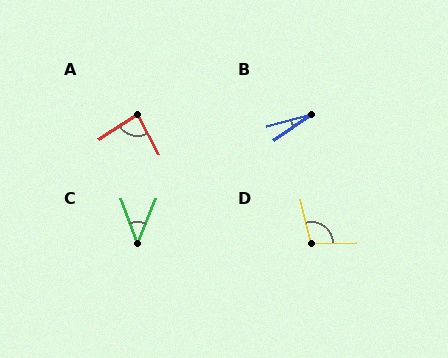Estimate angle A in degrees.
Approximately 85 degrees.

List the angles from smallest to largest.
B (19°), C (43°), A (85°), D (103°).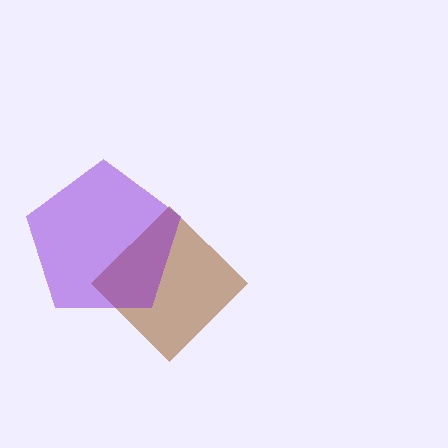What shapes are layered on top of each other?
The layered shapes are: a brown diamond, a purple pentagon.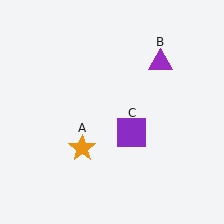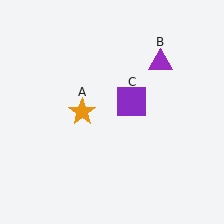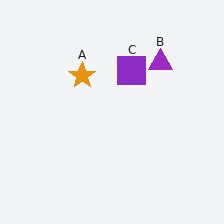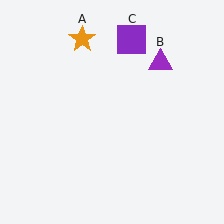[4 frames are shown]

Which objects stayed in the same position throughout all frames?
Purple triangle (object B) remained stationary.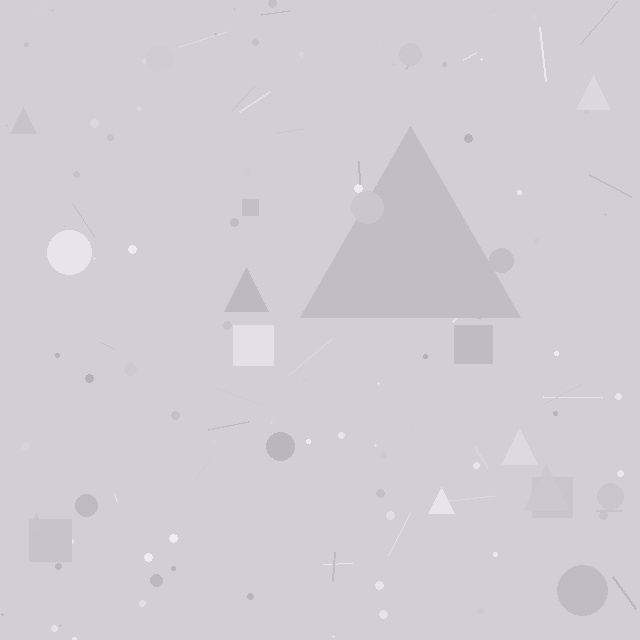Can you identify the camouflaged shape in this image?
The camouflaged shape is a triangle.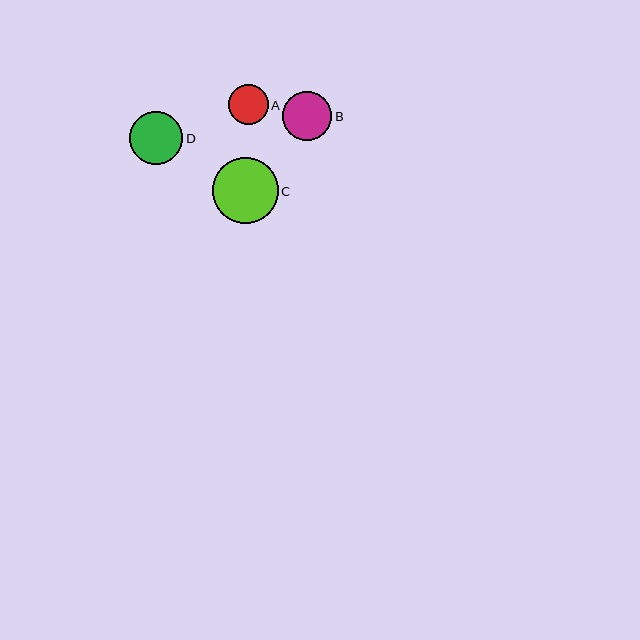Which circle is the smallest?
Circle A is the smallest with a size of approximately 40 pixels.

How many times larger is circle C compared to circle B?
Circle C is approximately 1.3 times the size of circle B.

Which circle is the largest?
Circle C is the largest with a size of approximately 66 pixels.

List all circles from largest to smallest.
From largest to smallest: C, D, B, A.